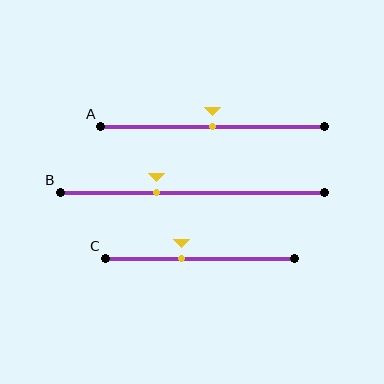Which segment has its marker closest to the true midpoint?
Segment A has its marker closest to the true midpoint.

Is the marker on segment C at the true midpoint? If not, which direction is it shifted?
No, the marker on segment C is shifted to the left by about 9% of the segment length.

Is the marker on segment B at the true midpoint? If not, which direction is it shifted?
No, the marker on segment B is shifted to the left by about 13% of the segment length.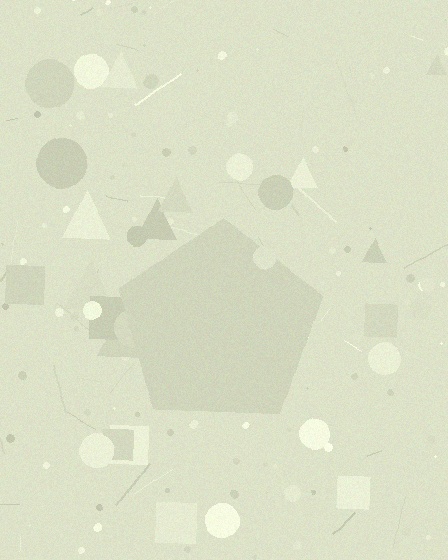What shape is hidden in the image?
A pentagon is hidden in the image.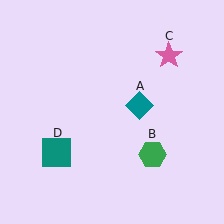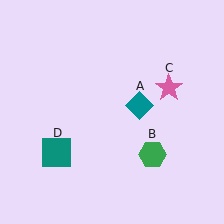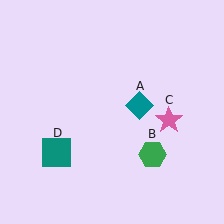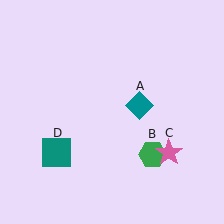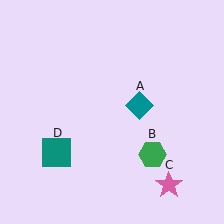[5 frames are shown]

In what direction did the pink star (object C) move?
The pink star (object C) moved down.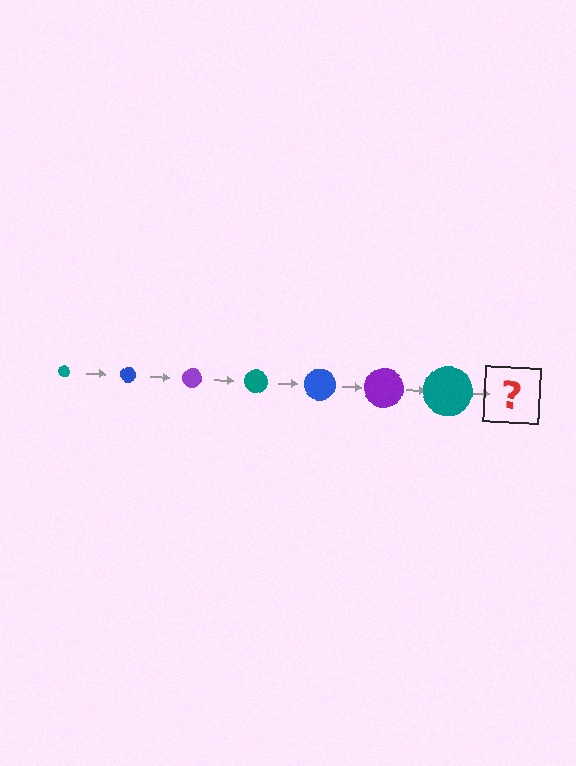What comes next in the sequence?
The next element should be a blue circle, larger than the previous one.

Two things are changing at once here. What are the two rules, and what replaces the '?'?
The two rules are that the circle grows larger each step and the color cycles through teal, blue, and purple. The '?' should be a blue circle, larger than the previous one.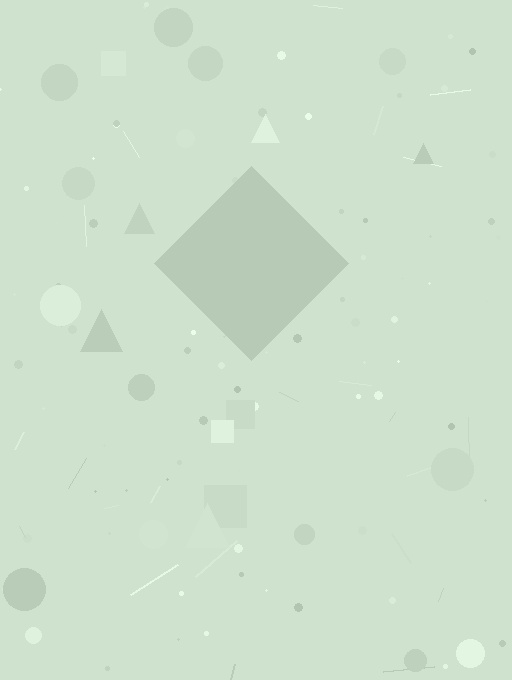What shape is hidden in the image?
A diamond is hidden in the image.